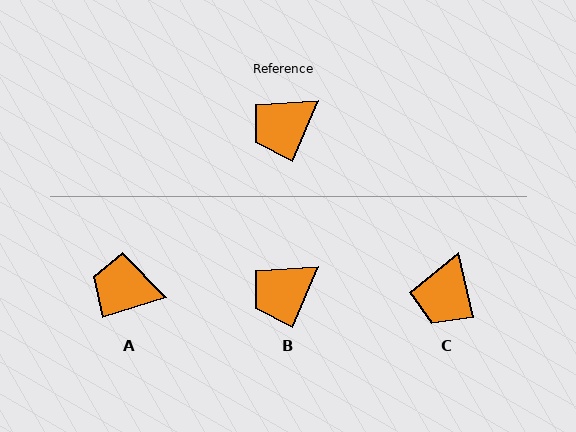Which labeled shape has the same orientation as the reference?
B.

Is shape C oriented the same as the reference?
No, it is off by about 36 degrees.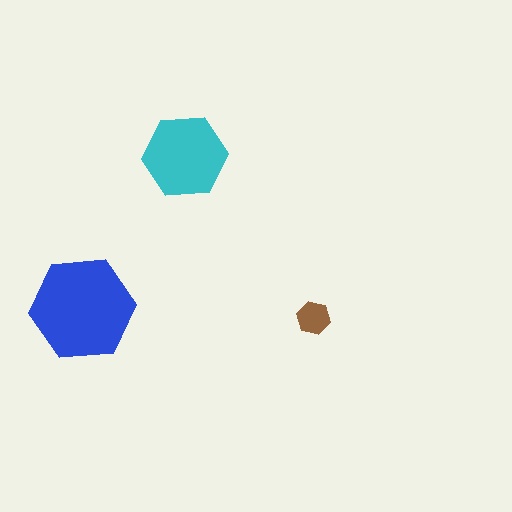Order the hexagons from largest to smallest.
the blue one, the cyan one, the brown one.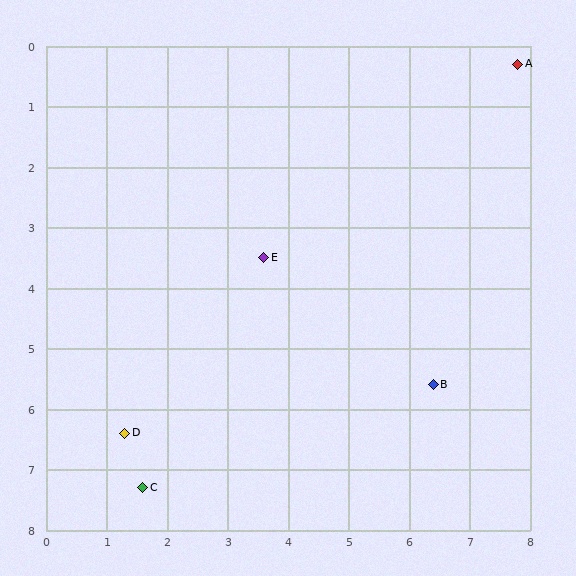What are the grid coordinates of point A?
Point A is at approximately (7.8, 0.3).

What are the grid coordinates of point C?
Point C is at approximately (1.6, 7.3).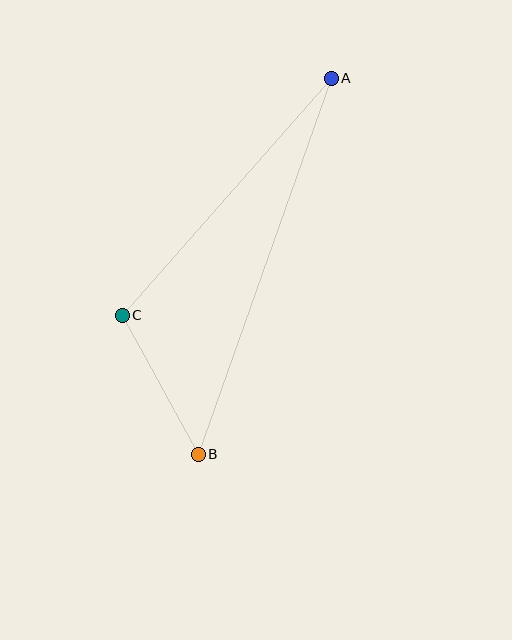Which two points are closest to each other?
Points B and C are closest to each other.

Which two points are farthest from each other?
Points A and B are farthest from each other.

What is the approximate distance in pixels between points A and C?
The distance between A and C is approximately 316 pixels.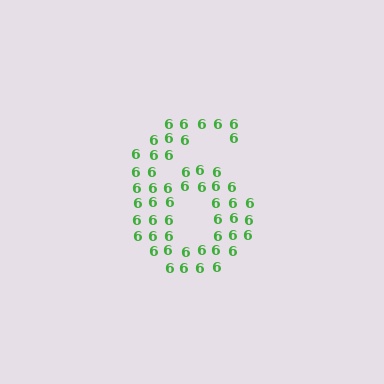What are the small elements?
The small elements are digit 6's.